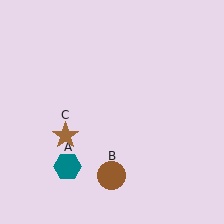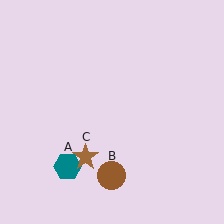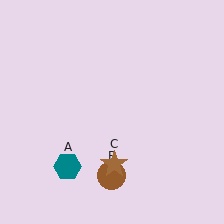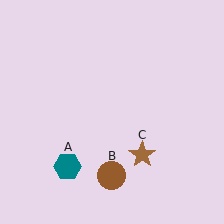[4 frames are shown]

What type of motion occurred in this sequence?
The brown star (object C) rotated counterclockwise around the center of the scene.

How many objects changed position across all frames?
1 object changed position: brown star (object C).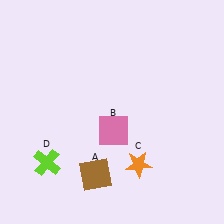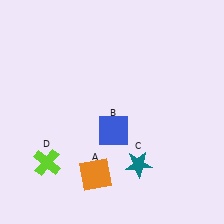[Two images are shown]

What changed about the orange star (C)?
In Image 1, C is orange. In Image 2, it changed to teal.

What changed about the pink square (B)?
In Image 1, B is pink. In Image 2, it changed to blue.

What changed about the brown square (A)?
In Image 1, A is brown. In Image 2, it changed to orange.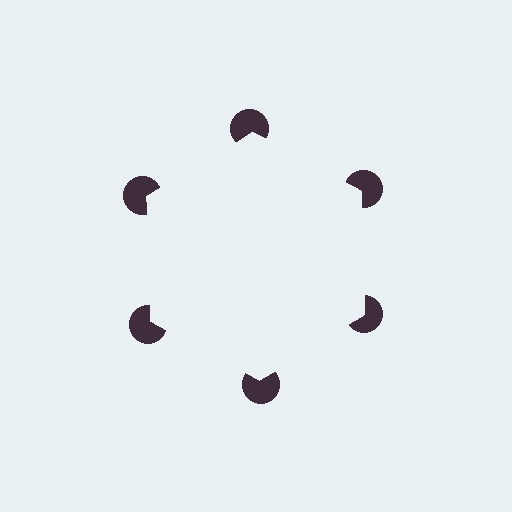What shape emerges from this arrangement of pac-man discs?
An illusory hexagon — its edges are inferred from the aligned wedge cuts in the pac-man discs, not physically drawn.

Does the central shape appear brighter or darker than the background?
It typically appears slightly brighter than the background, even though no actual brightness change is drawn.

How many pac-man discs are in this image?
There are 6 — one at each vertex of the illusory hexagon.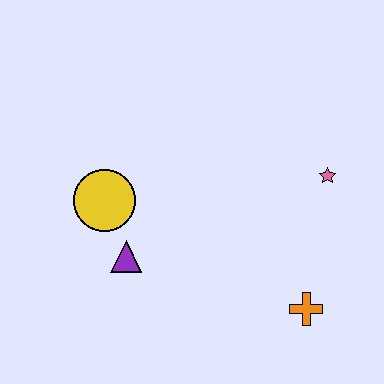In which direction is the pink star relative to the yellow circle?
The pink star is to the right of the yellow circle.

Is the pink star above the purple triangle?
Yes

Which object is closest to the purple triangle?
The yellow circle is closest to the purple triangle.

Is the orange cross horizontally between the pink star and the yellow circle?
Yes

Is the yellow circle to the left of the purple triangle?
Yes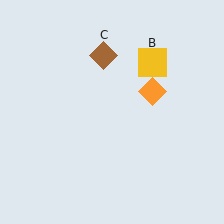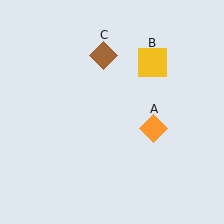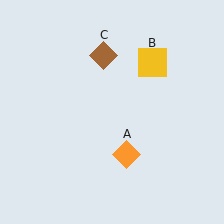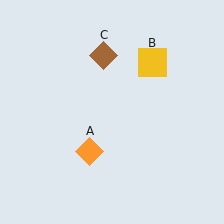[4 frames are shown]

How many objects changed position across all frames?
1 object changed position: orange diamond (object A).